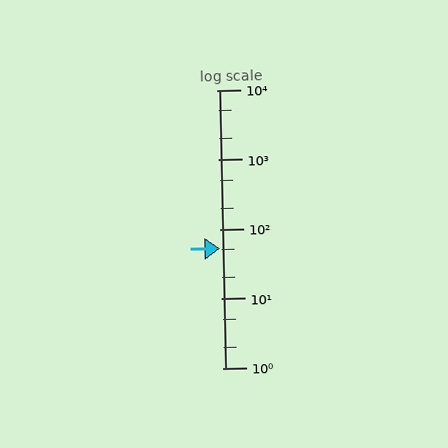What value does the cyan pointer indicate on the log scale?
The pointer indicates approximately 53.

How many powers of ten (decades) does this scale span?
The scale spans 4 decades, from 1 to 10000.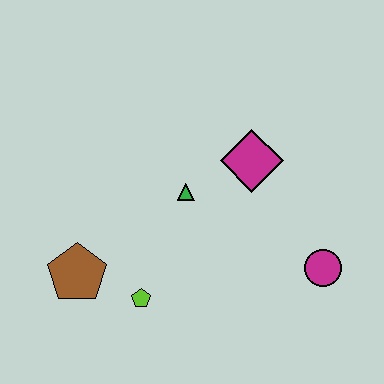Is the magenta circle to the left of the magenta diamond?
No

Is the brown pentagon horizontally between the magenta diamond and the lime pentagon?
No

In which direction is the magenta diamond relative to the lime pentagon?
The magenta diamond is above the lime pentagon.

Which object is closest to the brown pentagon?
The lime pentagon is closest to the brown pentagon.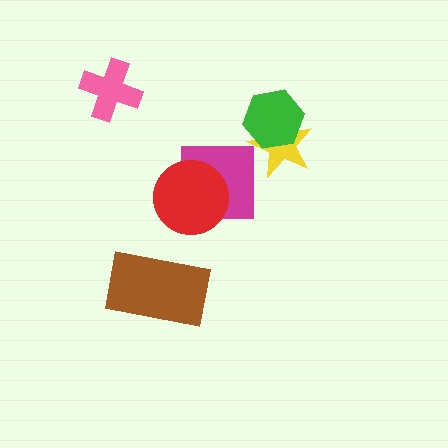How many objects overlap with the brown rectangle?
0 objects overlap with the brown rectangle.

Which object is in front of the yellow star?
The green hexagon is in front of the yellow star.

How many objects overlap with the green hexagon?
1 object overlaps with the green hexagon.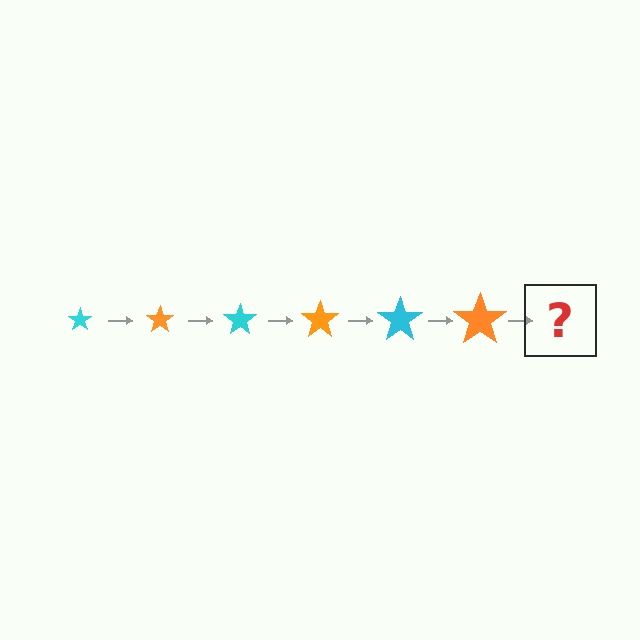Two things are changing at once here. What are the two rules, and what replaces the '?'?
The two rules are that the star grows larger each step and the color cycles through cyan and orange. The '?' should be a cyan star, larger than the previous one.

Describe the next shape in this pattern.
It should be a cyan star, larger than the previous one.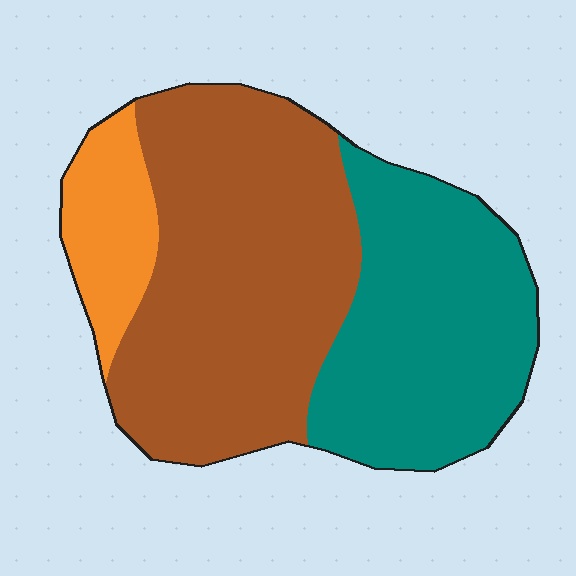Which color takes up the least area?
Orange, at roughly 10%.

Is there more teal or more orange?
Teal.